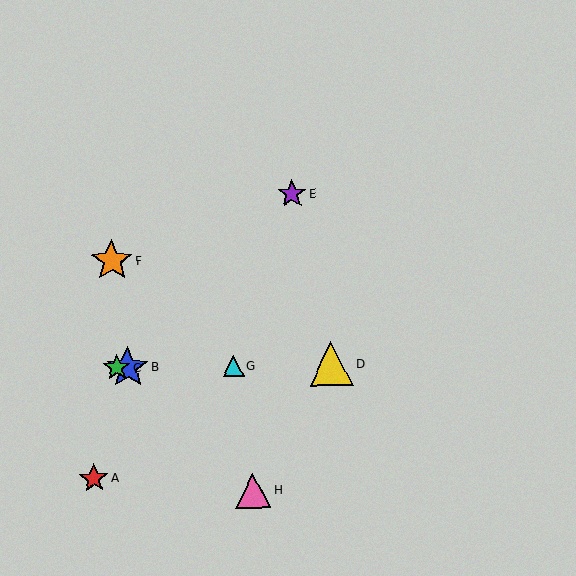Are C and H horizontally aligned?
No, C is at y≈368 and H is at y≈491.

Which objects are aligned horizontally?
Objects B, C, D, G are aligned horizontally.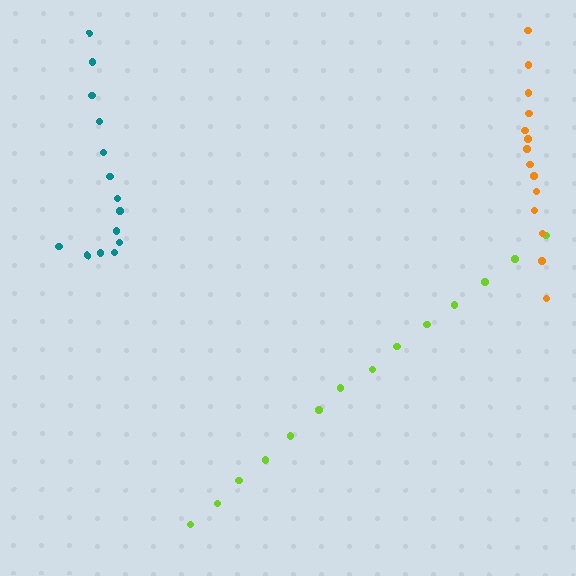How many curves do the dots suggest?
There are 3 distinct paths.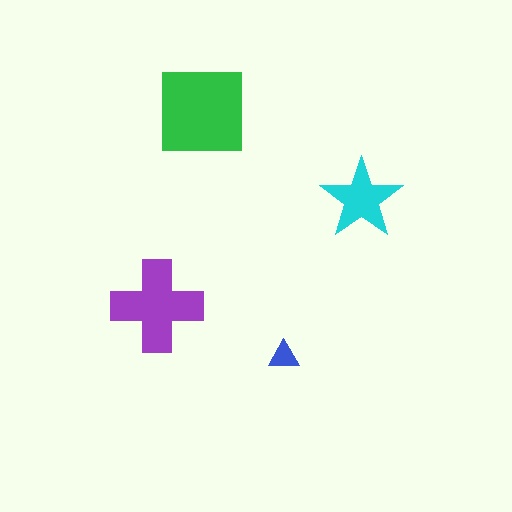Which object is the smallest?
The blue triangle.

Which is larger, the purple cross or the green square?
The green square.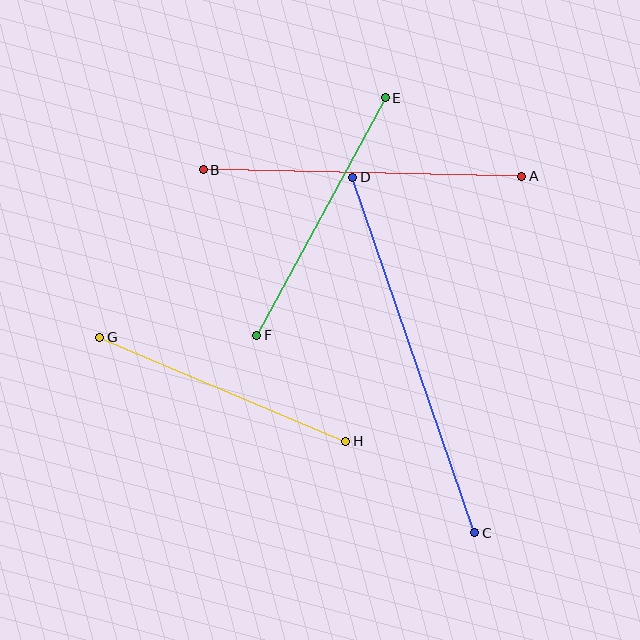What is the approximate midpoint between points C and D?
The midpoint is at approximately (414, 355) pixels.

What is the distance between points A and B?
The distance is approximately 319 pixels.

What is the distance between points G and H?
The distance is approximately 267 pixels.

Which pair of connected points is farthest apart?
Points C and D are farthest apart.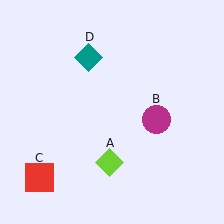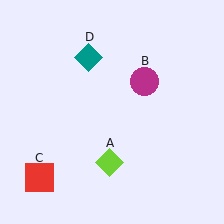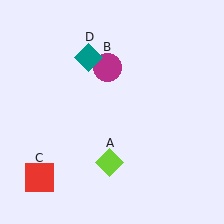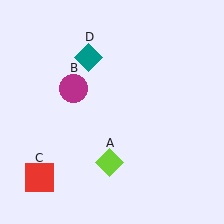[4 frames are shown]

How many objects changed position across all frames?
1 object changed position: magenta circle (object B).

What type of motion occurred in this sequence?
The magenta circle (object B) rotated counterclockwise around the center of the scene.